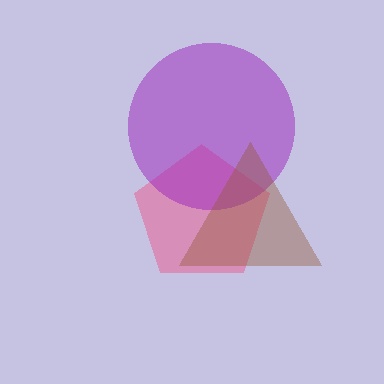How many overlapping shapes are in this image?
There are 3 overlapping shapes in the image.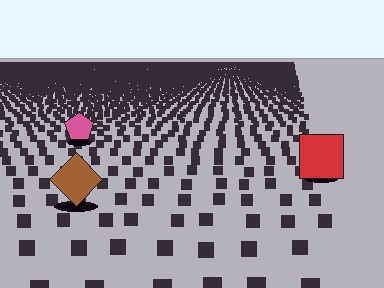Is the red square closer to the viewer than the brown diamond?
No. The brown diamond is closer — you can tell from the texture gradient: the ground texture is coarser near it.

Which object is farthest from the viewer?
The pink pentagon is farthest from the viewer. It appears smaller and the ground texture around it is denser.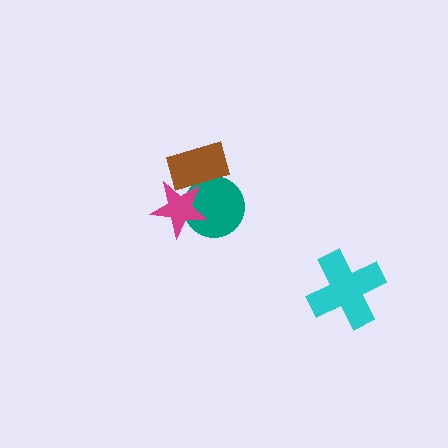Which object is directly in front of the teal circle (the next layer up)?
The magenta star is directly in front of the teal circle.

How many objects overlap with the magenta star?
2 objects overlap with the magenta star.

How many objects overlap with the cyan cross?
0 objects overlap with the cyan cross.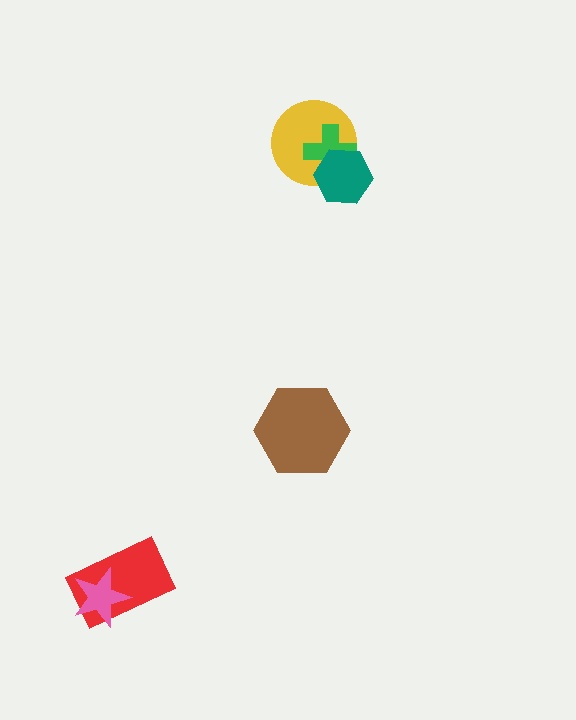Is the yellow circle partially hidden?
Yes, it is partially covered by another shape.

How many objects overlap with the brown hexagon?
0 objects overlap with the brown hexagon.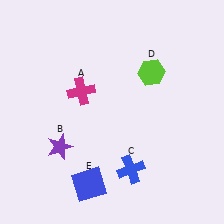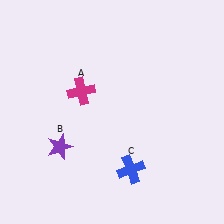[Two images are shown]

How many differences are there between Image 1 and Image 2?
There are 2 differences between the two images.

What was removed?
The lime hexagon (D), the blue square (E) were removed in Image 2.